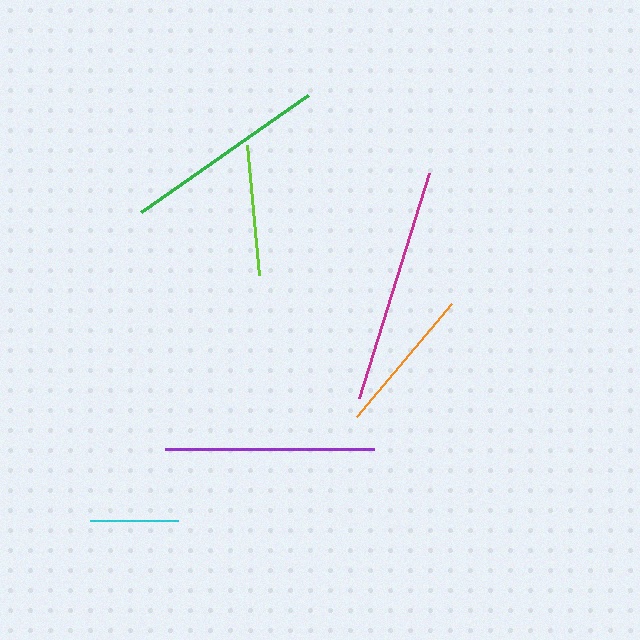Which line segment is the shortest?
The cyan line is the shortest at approximately 89 pixels.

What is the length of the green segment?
The green segment is approximately 204 pixels long.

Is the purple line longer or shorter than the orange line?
The purple line is longer than the orange line.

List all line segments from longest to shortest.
From longest to shortest: magenta, purple, green, orange, lime, cyan.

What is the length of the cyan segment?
The cyan segment is approximately 89 pixels long.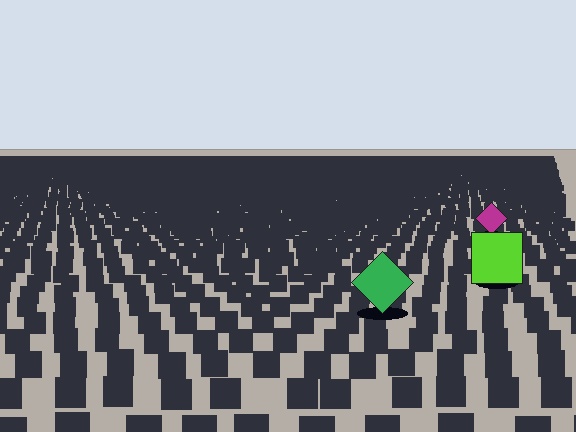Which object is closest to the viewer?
The green diamond is closest. The texture marks near it are larger and more spread out.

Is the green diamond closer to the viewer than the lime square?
Yes. The green diamond is closer — you can tell from the texture gradient: the ground texture is coarser near it.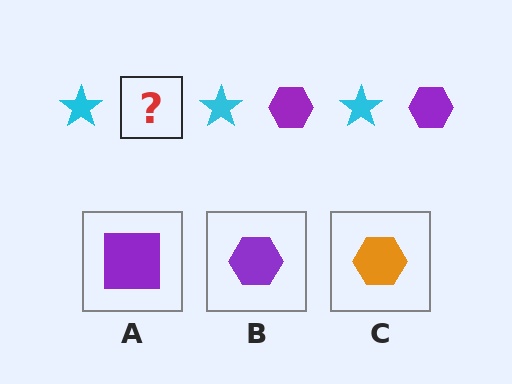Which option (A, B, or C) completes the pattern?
B.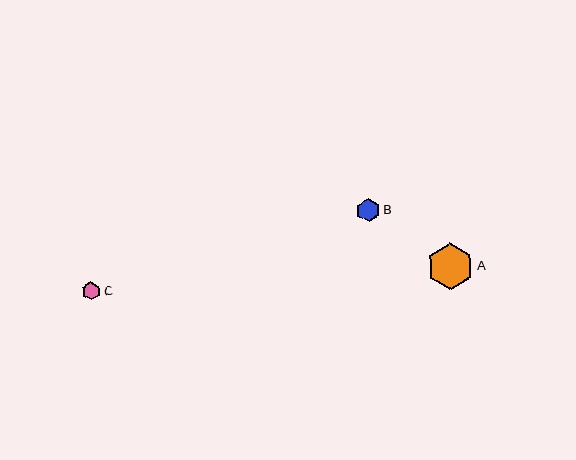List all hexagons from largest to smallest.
From largest to smallest: A, B, C.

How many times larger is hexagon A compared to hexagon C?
Hexagon A is approximately 2.6 times the size of hexagon C.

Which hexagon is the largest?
Hexagon A is the largest with a size of approximately 47 pixels.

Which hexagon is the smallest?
Hexagon C is the smallest with a size of approximately 18 pixels.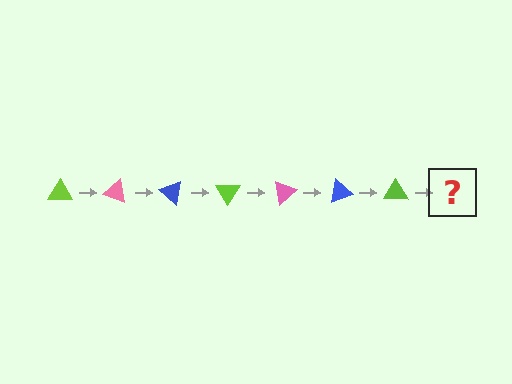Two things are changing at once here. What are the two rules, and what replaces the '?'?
The two rules are that it rotates 20 degrees each step and the color cycles through lime, pink, and blue. The '?' should be a pink triangle, rotated 140 degrees from the start.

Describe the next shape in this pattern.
It should be a pink triangle, rotated 140 degrees from the start.